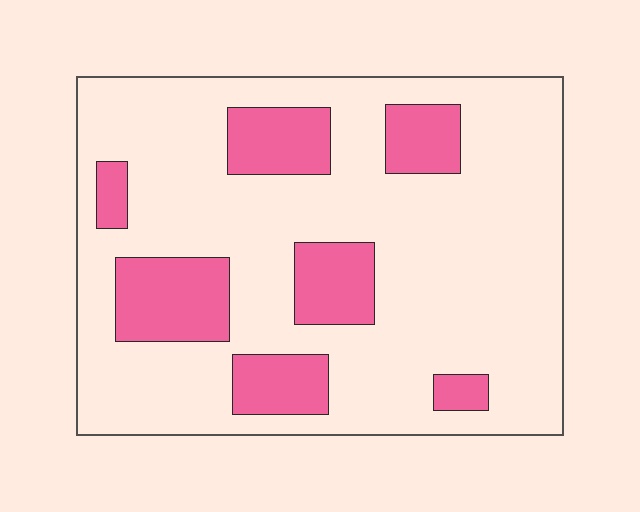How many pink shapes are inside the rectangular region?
7.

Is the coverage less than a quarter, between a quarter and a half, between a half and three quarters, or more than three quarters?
Less than a quarter.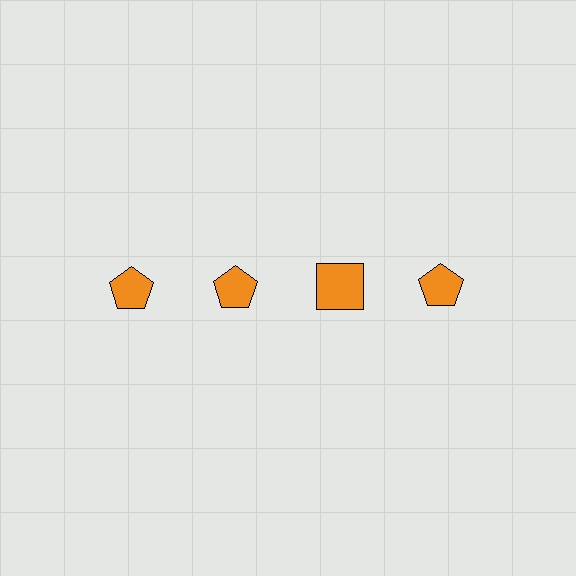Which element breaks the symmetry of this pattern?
The orange square in the top row, center column breaks the symmetry. All other shapes are orange pentagons.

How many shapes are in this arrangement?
There are 4 shapes arranged in a grid pattern.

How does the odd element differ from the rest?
It has a different shape: square instead of pentagon.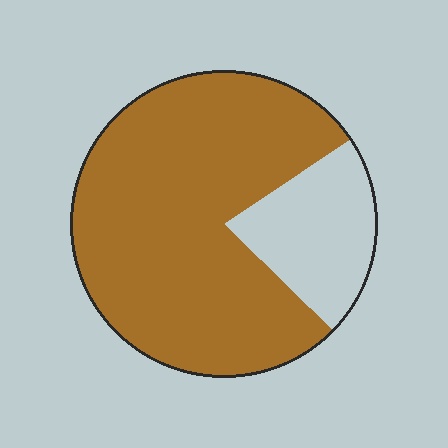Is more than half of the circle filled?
Yes.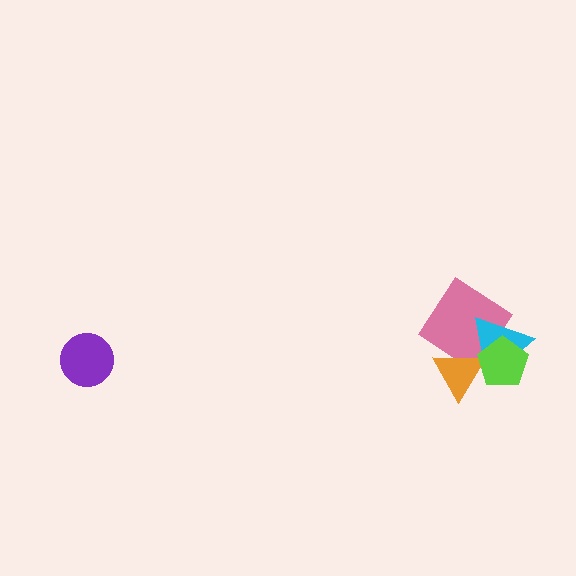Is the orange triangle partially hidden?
Yes, it is partially covered by another shape.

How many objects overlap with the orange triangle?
3 objects overlap with the orange triangle.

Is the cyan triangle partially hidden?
Yes, it is partially covered by another shape.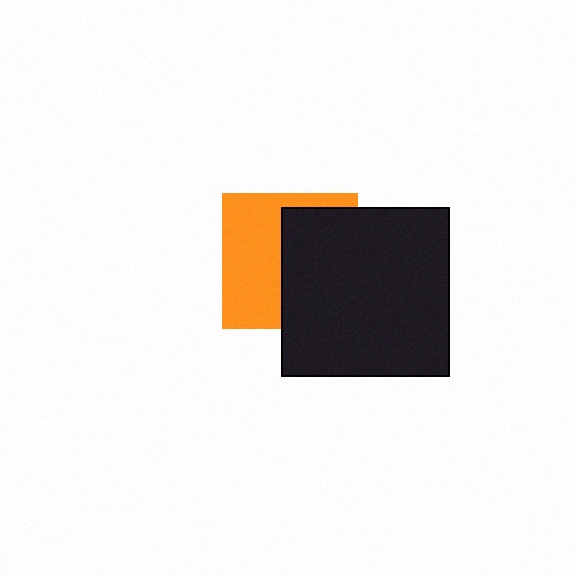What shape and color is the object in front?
The object in front is a black square.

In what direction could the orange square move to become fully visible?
The orange square could move left. That would shift it out from behind the black square entirely.